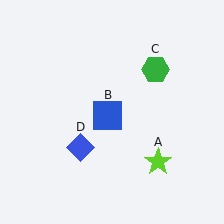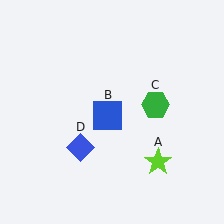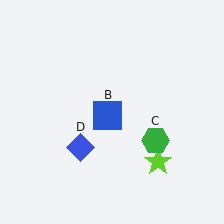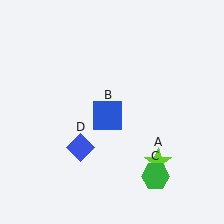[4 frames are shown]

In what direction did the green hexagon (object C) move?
The green hexagon (object C) moved down.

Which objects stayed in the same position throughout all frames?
Lime star (object A) and blue square (object B) and blue diamond (object D) remained stationary.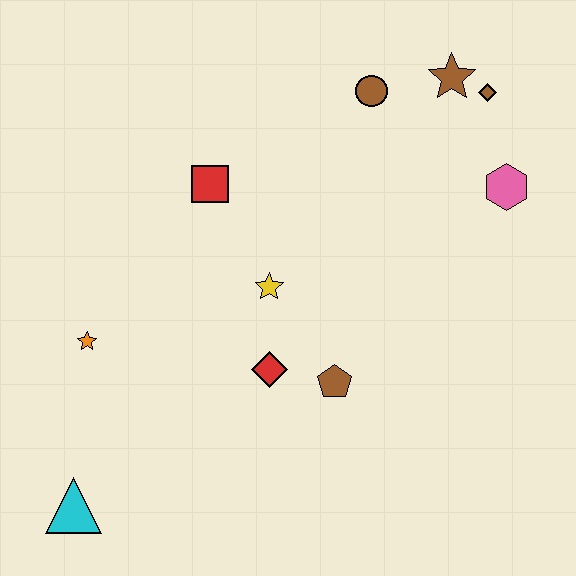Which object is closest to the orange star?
The cyan triangle is closest to the orange star.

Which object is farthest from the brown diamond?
The cyan triangle is farthest from the brown diamond.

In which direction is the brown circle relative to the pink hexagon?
The brown circle is to the left of the pink hexagon.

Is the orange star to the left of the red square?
Yes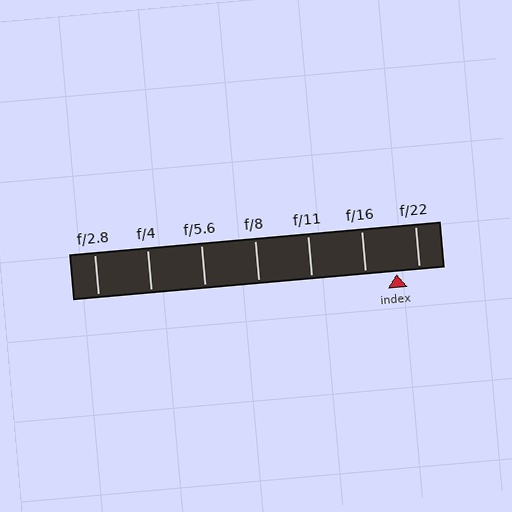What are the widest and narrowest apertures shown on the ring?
The widest aperture shown is f/2.8 and the narrowest is f/22.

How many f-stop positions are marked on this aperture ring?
There are 7 f-stop positions marked.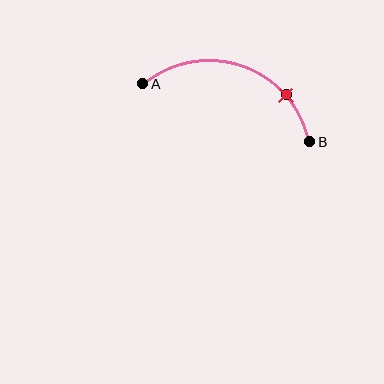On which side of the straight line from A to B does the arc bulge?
The arc bulges above the straight line connecting A and B.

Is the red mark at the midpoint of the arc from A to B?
No. The red mark lies on the arc but is closer to endpoint B. The arc midpoint would be at the point on the curve equidistant along the arc from both A and B.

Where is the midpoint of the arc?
The arc midpoint is the point on the curve farthest from the straight line joining A and B. It sits above that line.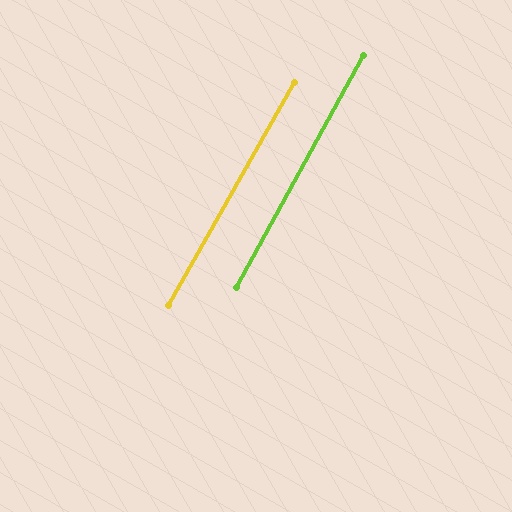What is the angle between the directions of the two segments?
Approximately 1 degree.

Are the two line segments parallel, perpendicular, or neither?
Parallel — their directions differ by only 0.6°.